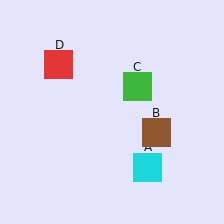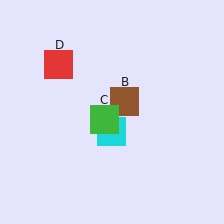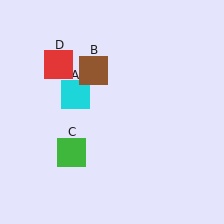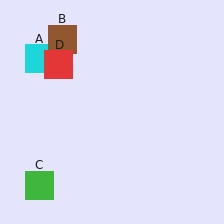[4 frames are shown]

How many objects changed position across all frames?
3 objects changed position: cyan square (object A), brown square (object B), green square (object C).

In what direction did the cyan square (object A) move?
The cyan square (object A) moved up and to the left.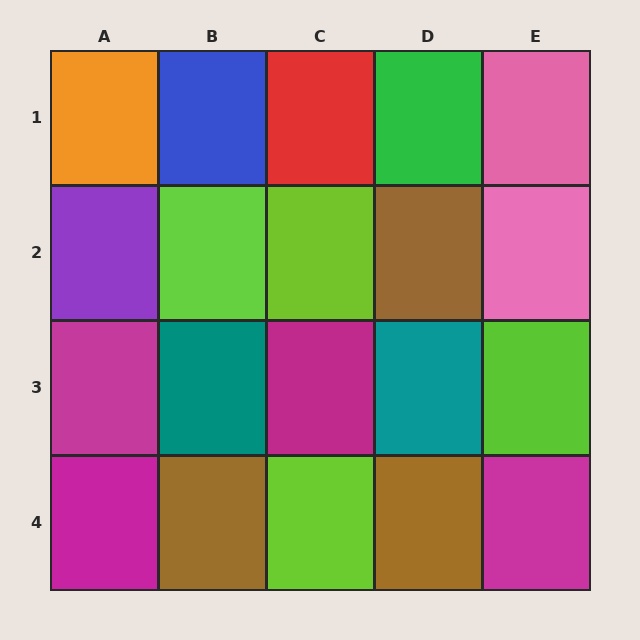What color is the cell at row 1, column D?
Green.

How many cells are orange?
1 cell is orange.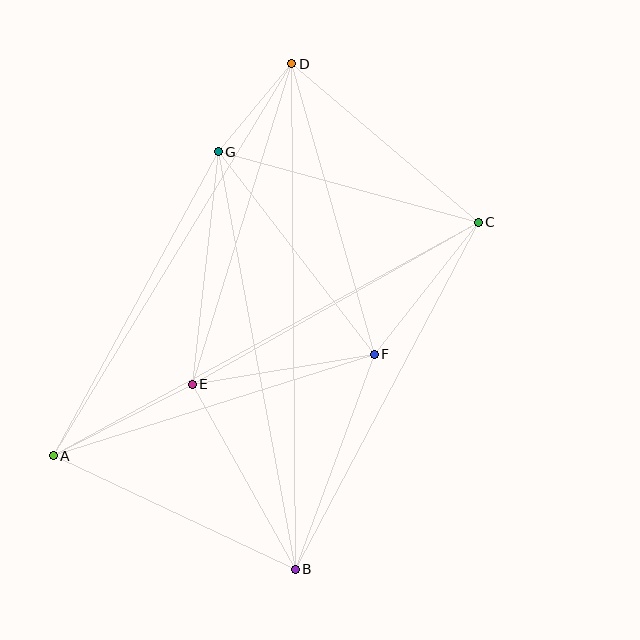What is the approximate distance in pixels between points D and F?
The distance between D and F is approximately 302 pixels.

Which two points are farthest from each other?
Points B and D are farthest from each other.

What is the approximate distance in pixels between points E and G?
The distance between E and G is approximately 234 pixels.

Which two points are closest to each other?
Points D and G are closest to each other.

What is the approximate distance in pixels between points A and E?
The distance between A and E is approximately 157 pixels.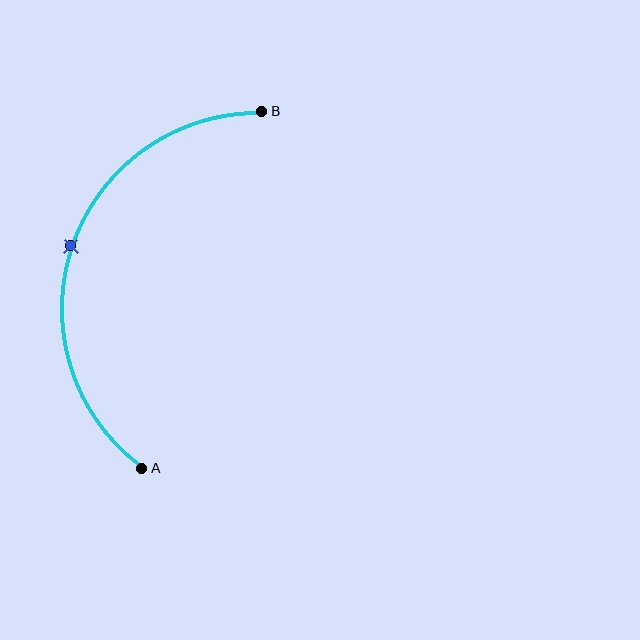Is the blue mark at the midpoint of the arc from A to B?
Yes. The blue mark lies on the arc at equal arc-length from both A and B — it is the arc midpoint.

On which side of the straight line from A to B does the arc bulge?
The arc bulges to the left of the straight line connecting A and B.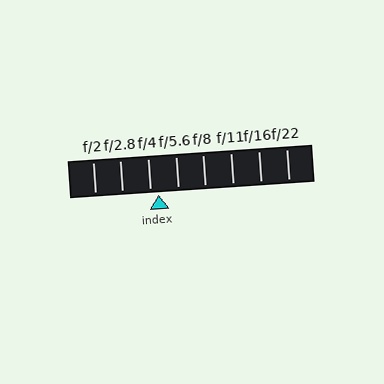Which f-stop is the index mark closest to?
The index mark is closest to f/4.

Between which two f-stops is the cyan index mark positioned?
The index mark is between f/4 and f/5.6.